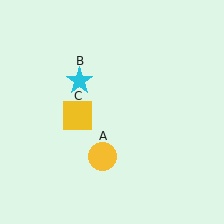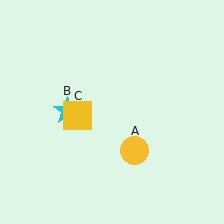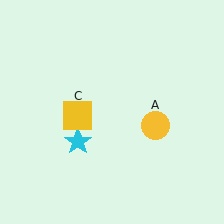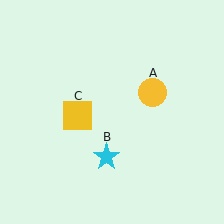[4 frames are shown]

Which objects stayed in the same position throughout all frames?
Yellow square (object C) remained stationary.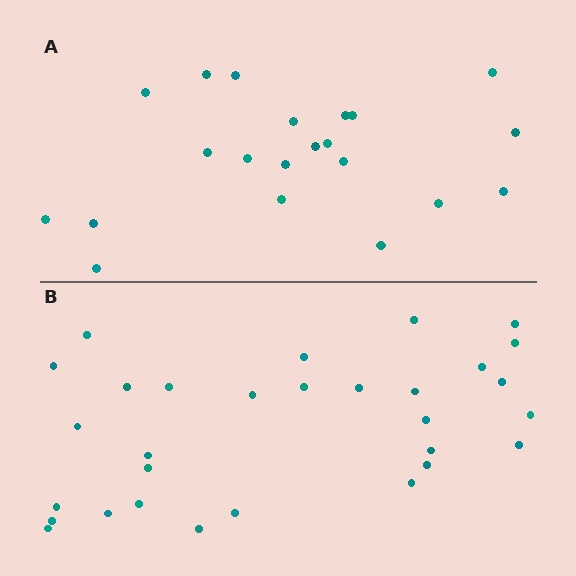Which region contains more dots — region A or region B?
Region B (the bottom region) has more dots.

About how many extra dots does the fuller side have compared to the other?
Region B has roughly 8 or so more dots than region A.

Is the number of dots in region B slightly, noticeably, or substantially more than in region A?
Region B has noticeably more, but not dramatically so. The ratio is roughly 1.4 to 1.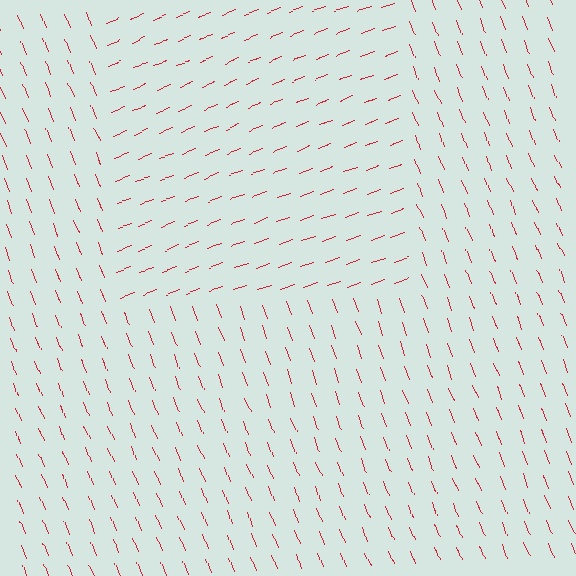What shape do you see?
I see a rectangle.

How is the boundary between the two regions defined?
The boundary is defined purely by a change in line orientation (approximately 89 degrees difference). All lines are the same color and thickness.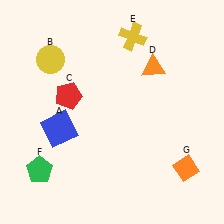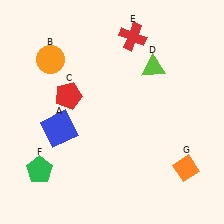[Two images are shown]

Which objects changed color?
B changed from yellow to orange. D changed from orange to lime. E changed from yellow to red.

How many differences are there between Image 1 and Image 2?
There are 3 differences between the two images.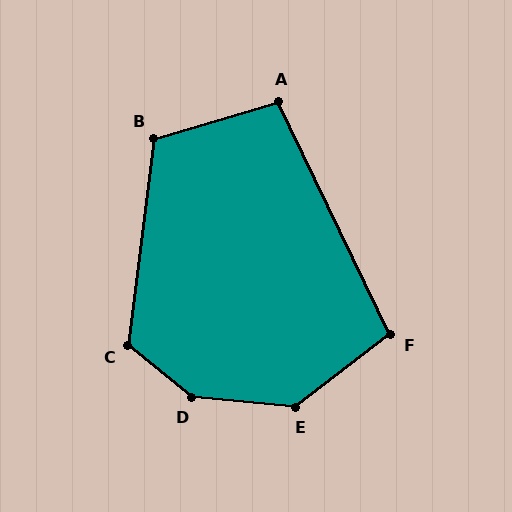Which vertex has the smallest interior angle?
A, at approximately 99 degrees.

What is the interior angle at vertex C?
Approximately 123 degrees (obtuse).